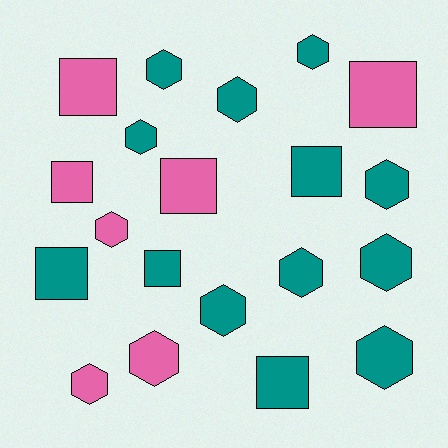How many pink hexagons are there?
There are 3 pink hexagons.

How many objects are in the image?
There are 20 objects.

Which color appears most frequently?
Teal, with 13 objects.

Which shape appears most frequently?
Hexagon, with 12 objects.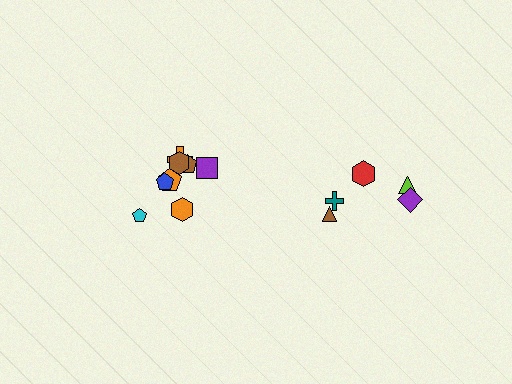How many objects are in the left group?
There are 8 objects.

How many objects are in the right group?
There are 5 objects.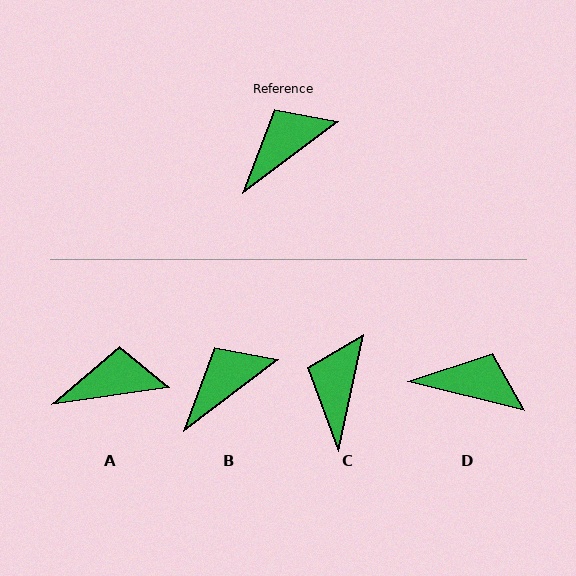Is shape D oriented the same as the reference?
No, it is off by about 51 degrees.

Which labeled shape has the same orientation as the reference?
B.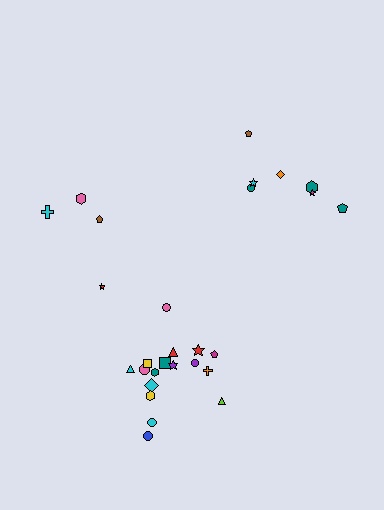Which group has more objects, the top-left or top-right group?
The top-right group.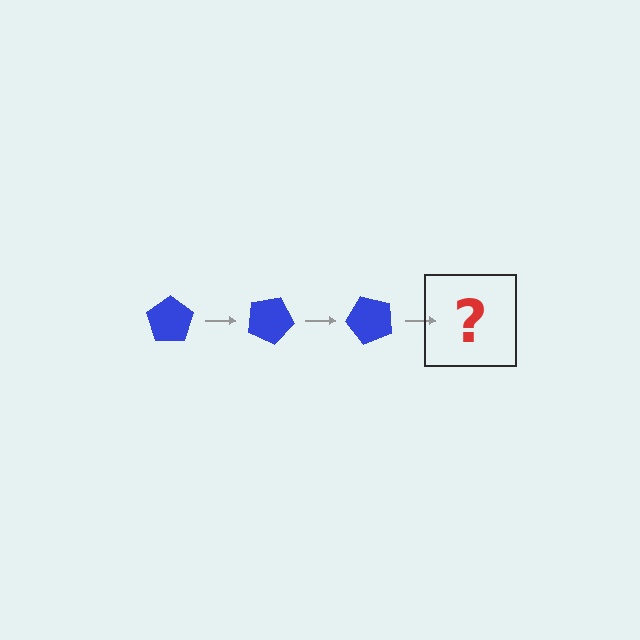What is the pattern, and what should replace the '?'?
The pattern is that the pentagon rotates 25 degrees each step. The '?' should be a blue pentagon rotated 75 degrees.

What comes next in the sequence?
The next element should be a blue pentagon rotated 75 degrees.